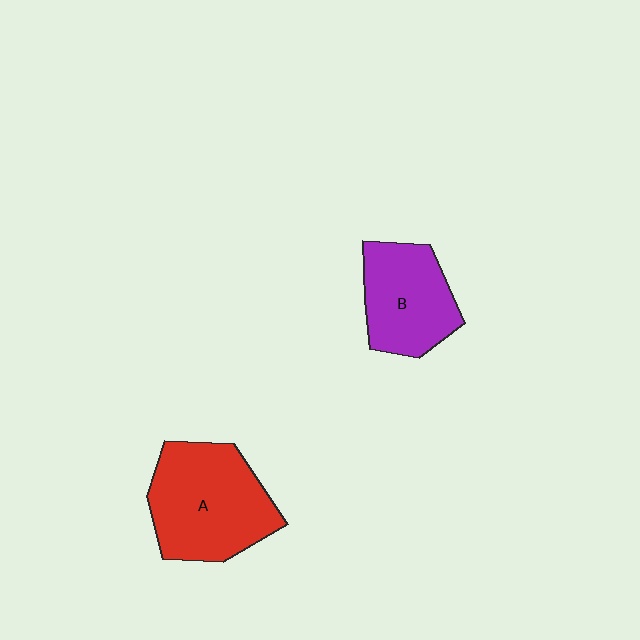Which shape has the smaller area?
Shape B (purple).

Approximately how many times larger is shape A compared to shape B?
Approximately 1.4 times.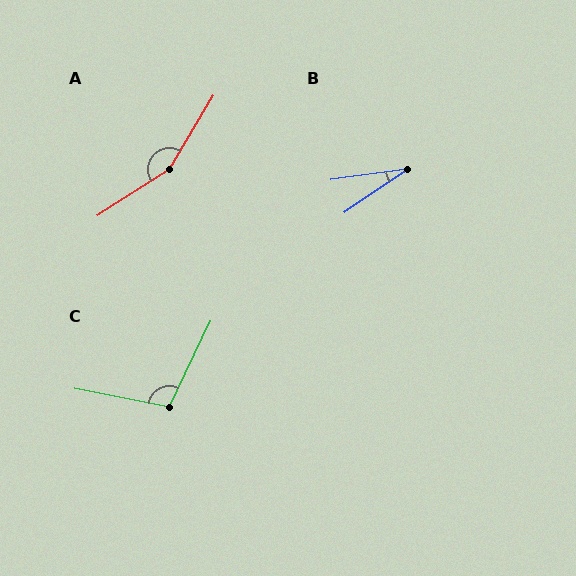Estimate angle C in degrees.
Approximately 105 degrees.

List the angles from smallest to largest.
B (26°), C (105°), A (153°).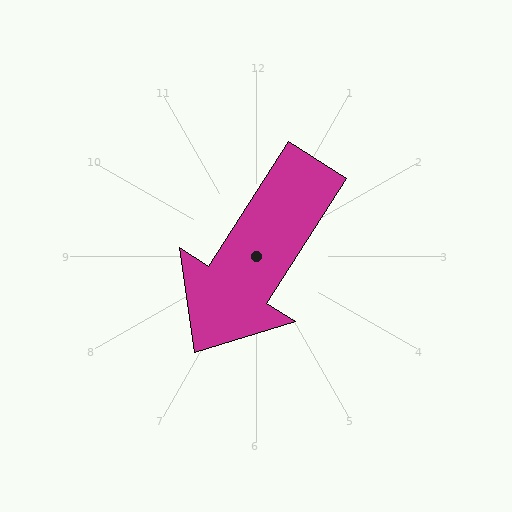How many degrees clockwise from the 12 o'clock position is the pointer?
Approximately 213 degrees.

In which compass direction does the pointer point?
Southwest.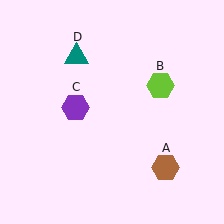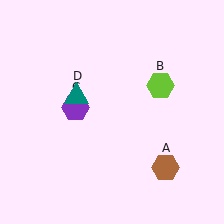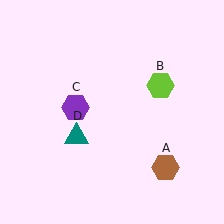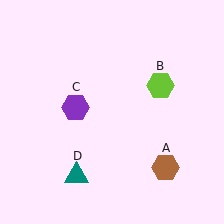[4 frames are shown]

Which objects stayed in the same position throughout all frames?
Brown hexagon (object A) and lime hexagon (object B) and purple hexagon (object C) remained stationary.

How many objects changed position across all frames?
1 object changed position: teal triangle (object D).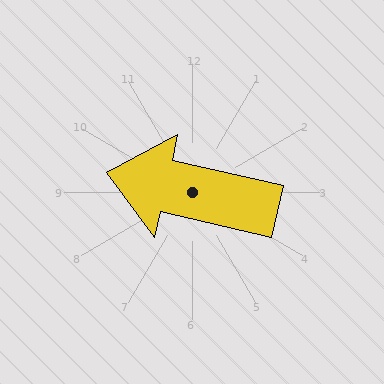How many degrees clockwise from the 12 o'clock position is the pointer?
Approximately 283 degrees.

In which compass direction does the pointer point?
West.